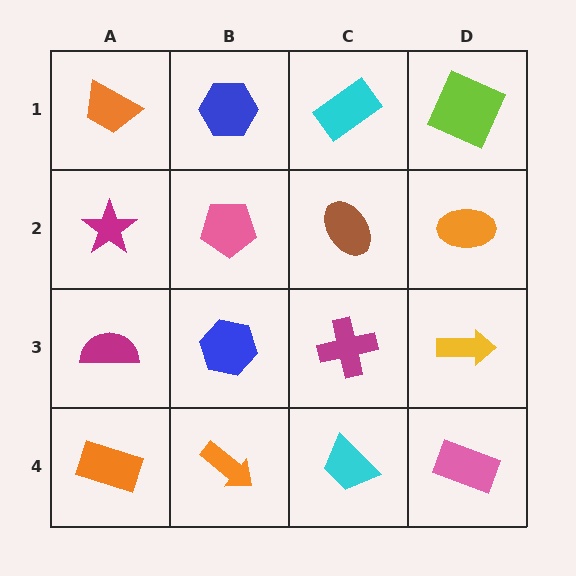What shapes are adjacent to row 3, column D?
An orange ellipse (row 2, column D), a pink rectangle (row 4, column D), a magenta cross (row 3, column C).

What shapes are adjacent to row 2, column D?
A lime square (row 1, column D), a yellow arrow (row 3, column D), a brown ellipse (row 2, column C).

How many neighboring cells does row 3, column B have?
4.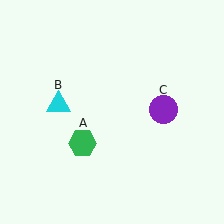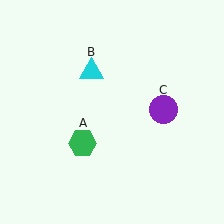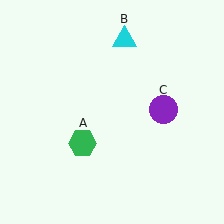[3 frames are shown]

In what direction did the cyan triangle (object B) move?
The cyan triangle (object B) moved up and to the right.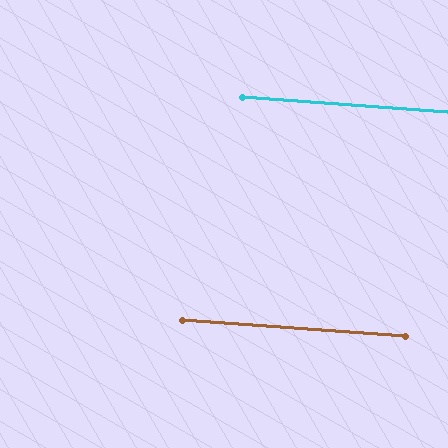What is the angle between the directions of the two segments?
Approximately 0 degrees.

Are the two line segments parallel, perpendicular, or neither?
Parallel — their directions differ by only 0.2°.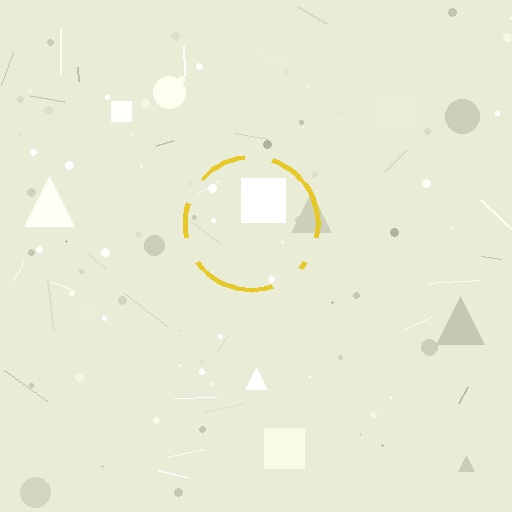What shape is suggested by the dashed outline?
The dashed outline suggests a circle.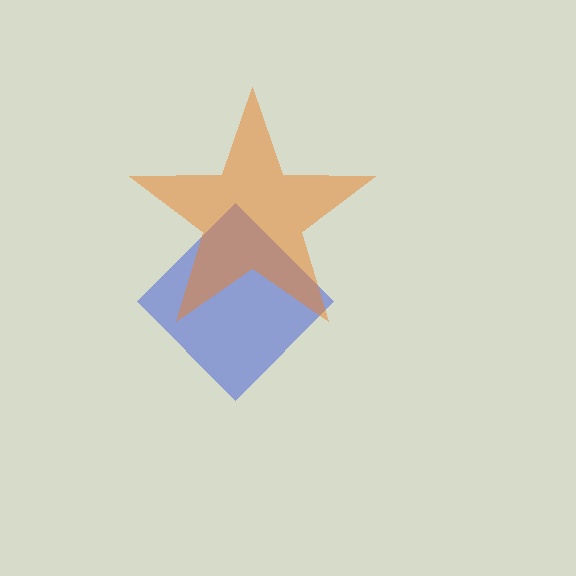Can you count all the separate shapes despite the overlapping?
Yes, there are 2 separate shapes.